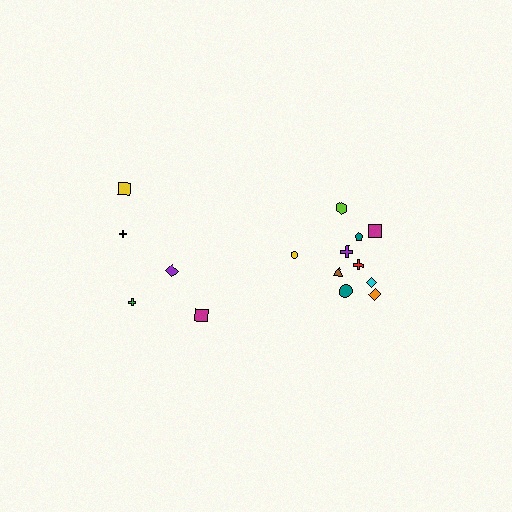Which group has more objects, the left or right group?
The right group.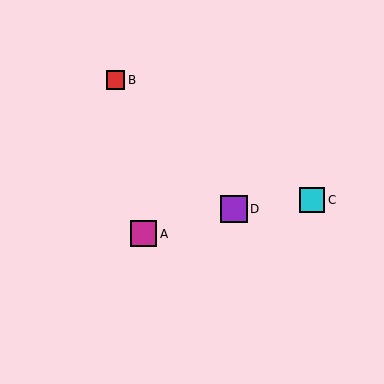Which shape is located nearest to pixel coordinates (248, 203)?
The purple square (labeled D) at (234, 209) is nearest to that location.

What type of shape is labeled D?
Shape D is a purple square.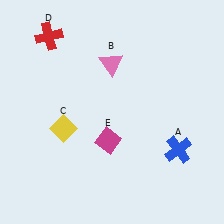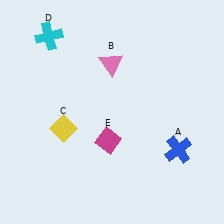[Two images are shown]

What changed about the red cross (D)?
In Image 1, D is red. In Image 2, it changed to cyan.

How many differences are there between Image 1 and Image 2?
There is 1 difference between the two images.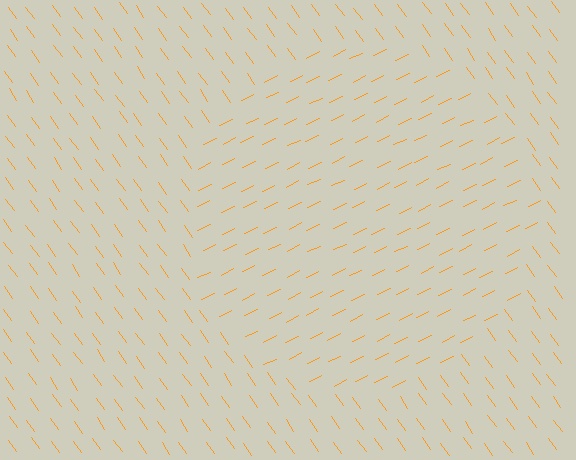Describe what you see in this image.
The image is filled with small orange line segments. A circle region in the image has lines oriented differently from the surrounding lines, creating a visible texture boundary.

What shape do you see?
I see a circle.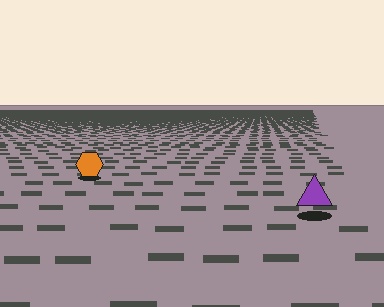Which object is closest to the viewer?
The purple triangle is closest. The texture marks near it are larger and more spread out.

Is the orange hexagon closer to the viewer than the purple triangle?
No. The purple triangle is closer — you can tell from the texture gradient: the ground texture is coarser near it.